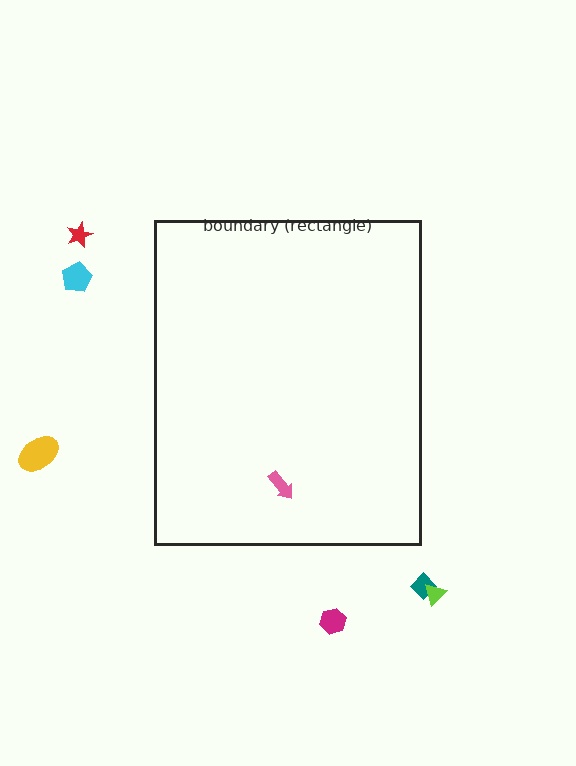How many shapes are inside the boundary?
1 inside, 6 outside.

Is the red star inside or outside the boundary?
Outside.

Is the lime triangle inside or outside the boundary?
Outside.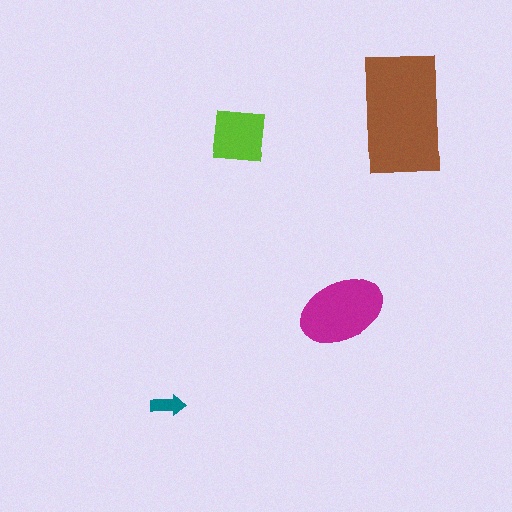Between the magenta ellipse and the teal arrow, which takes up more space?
The magenta ellipse.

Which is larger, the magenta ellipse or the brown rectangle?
The brown rectangle.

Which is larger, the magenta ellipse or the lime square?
The magenta ellipse.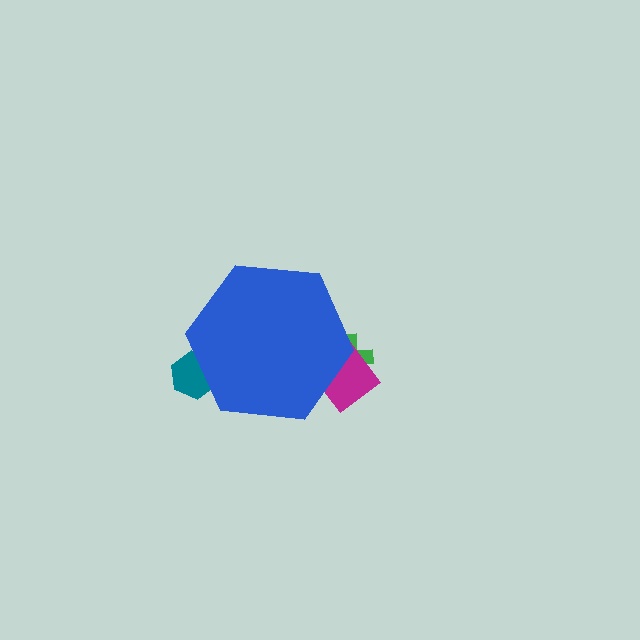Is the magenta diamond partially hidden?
Yes, the magenta diamond is partially hidden behind the blue hexagon.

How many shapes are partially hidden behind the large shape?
3 shapes are partially hidden.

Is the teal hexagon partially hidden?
Yes, the teal hexagon is partially hidden behind the blue hexagon.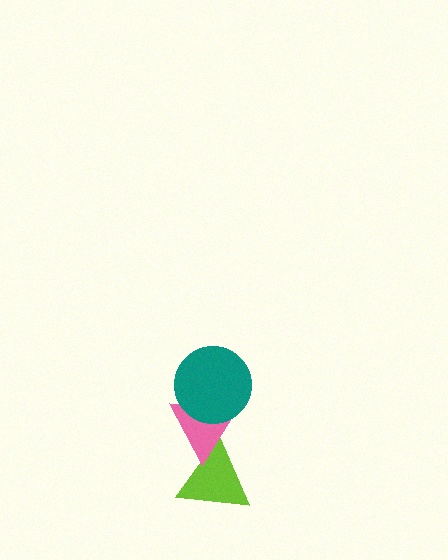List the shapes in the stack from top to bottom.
From top to bottom: the teal circle, the pink triangle, the lime triangle.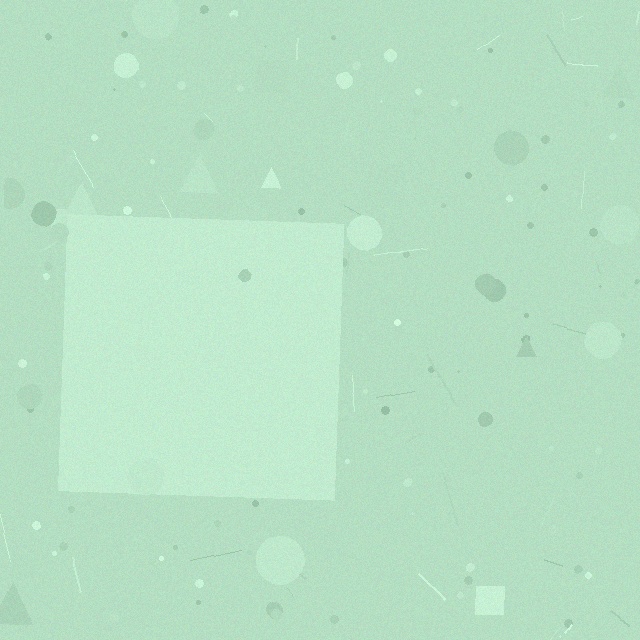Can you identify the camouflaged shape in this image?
The camouflaged shape is a square.